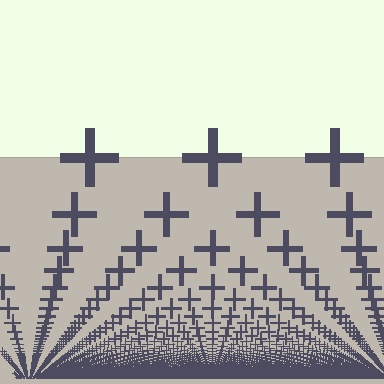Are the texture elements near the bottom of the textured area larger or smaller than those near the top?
Smaller. The gradient is inverted — elements near the bottom are smaller and denser.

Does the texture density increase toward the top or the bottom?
Density increases toward the bottom.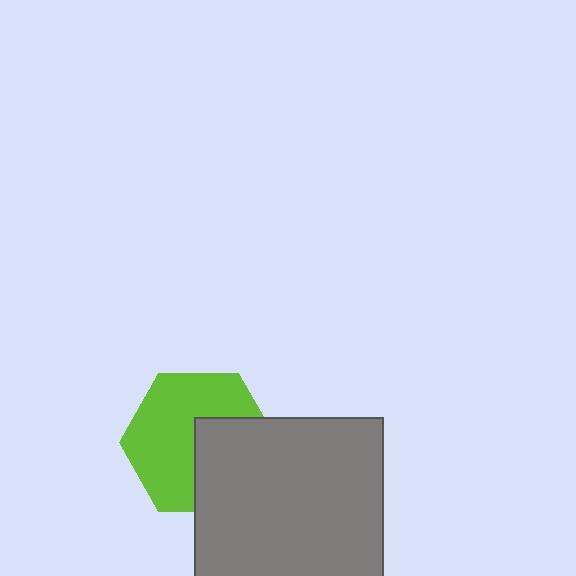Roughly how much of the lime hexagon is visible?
About half of it is visible (roughly 61%).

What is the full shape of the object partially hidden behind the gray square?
The partially hidden object is a lime hexagon.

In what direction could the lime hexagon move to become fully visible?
The lime hexagon could move toward the upper-left. That would shift it out from behind the gray square entirely.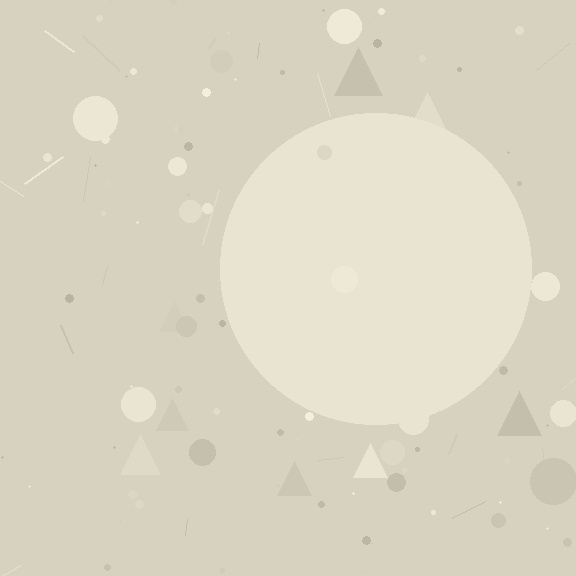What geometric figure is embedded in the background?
A circle is embedded in the background.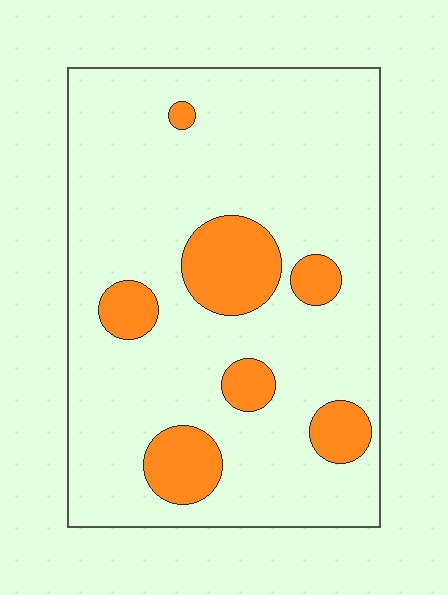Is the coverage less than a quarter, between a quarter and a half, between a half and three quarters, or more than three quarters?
Less than a quarter.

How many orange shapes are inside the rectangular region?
7.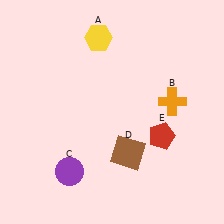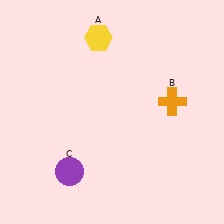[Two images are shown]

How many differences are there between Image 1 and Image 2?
There are 2 differences between the two images.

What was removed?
The red pentagon (E), the brown square (D) were removed in Image 2.